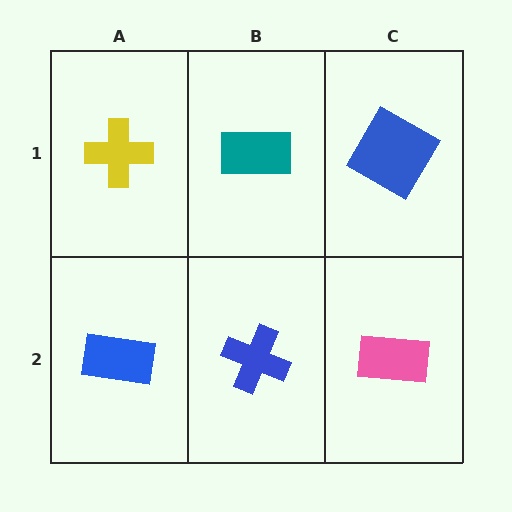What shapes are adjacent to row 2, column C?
A blue diamond (row 1, column C), a blue cross (row 2, column B).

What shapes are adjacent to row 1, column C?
A pink rectangle (row 2, column C), a teal rectangle (row 1, column B).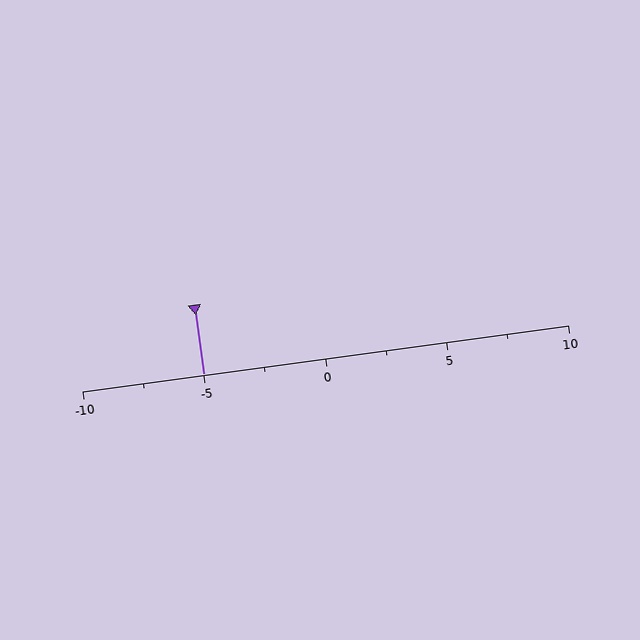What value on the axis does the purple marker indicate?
The marker indicates approximately -5.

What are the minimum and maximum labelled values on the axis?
The axis runs from -10 to 10.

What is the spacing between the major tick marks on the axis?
The major ticks are spaced 5 apart.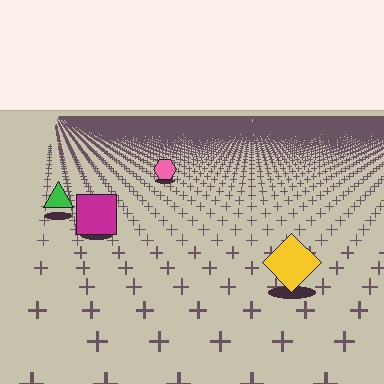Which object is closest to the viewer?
The yellow diamond is closest. The texture marks near it are larger and more spread out.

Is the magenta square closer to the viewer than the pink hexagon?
Yes. The magenta square is closer — you can tell from the texture gradient: the ground texture is coarser near it.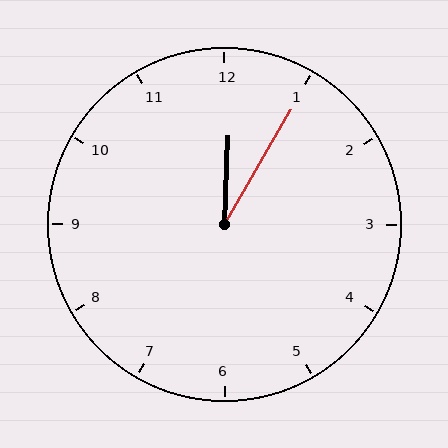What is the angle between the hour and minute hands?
Approximately 28 degrees.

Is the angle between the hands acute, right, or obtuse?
It is acute.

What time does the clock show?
12:05.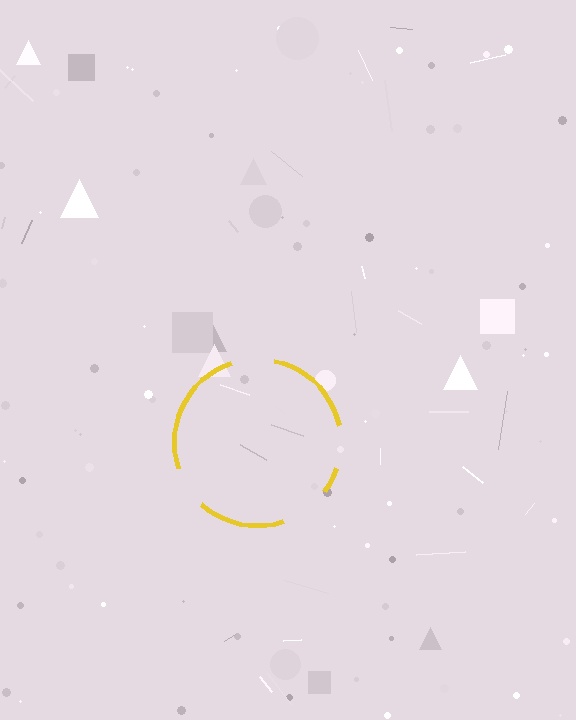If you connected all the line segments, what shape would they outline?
They would outline a circle.